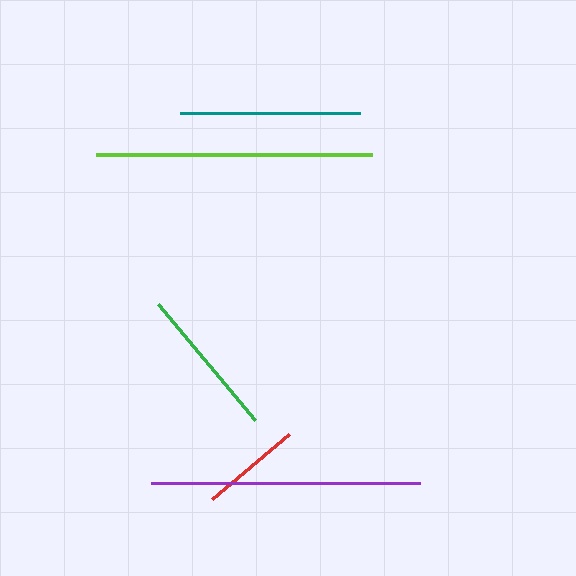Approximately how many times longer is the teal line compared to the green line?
The teal line is approximately 1.2 times the length of the green line.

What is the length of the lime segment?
The lime segment is approximately 276 pixels long.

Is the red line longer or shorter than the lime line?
The lime line is longer than the red line.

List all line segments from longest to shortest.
From longest to shortest: lime, purple, teal, green, red.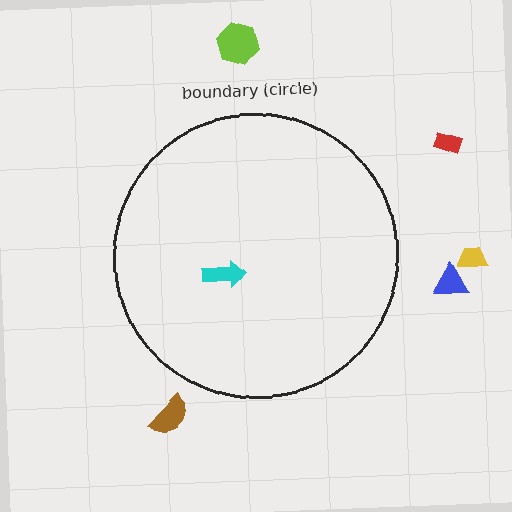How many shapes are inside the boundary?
1 inside, 5 outside.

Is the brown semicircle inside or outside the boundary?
Outside.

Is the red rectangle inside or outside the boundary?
Outside.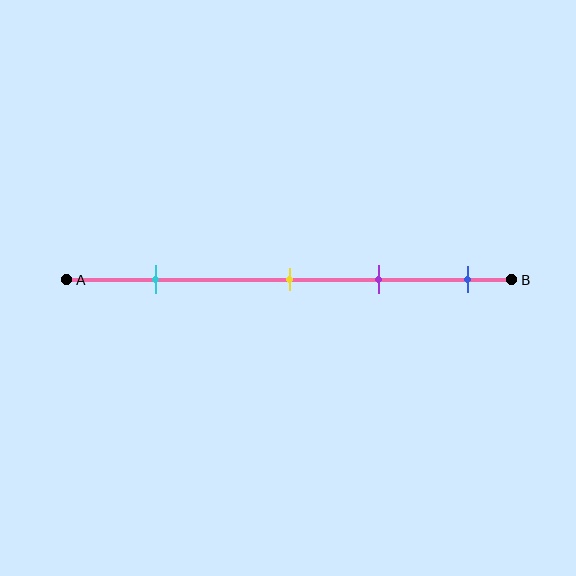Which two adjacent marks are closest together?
The yellow and purple marks are the closest adjacent pair.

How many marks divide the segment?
There are 4 marks dividing the segment.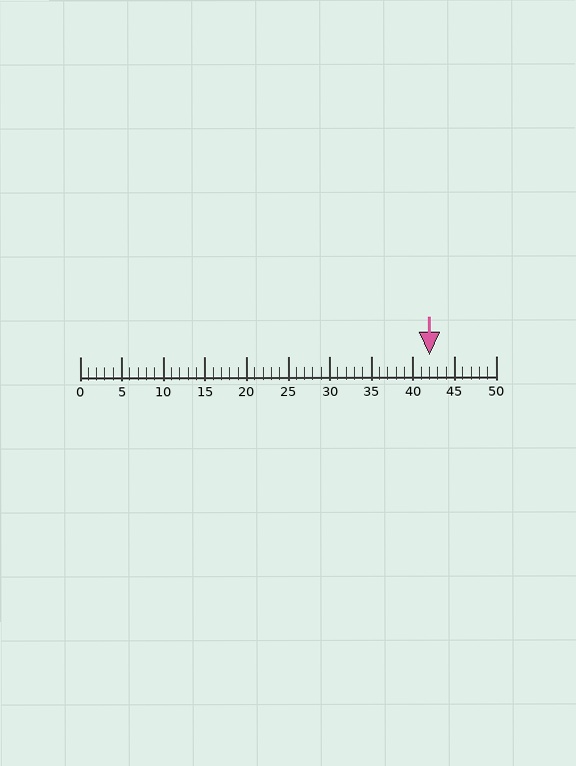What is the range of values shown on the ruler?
The ruler shows values from 0 to 50.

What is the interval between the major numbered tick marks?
The major tick marks are spaced 5 units apart.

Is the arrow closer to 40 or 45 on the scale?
The arrow is closer to 40.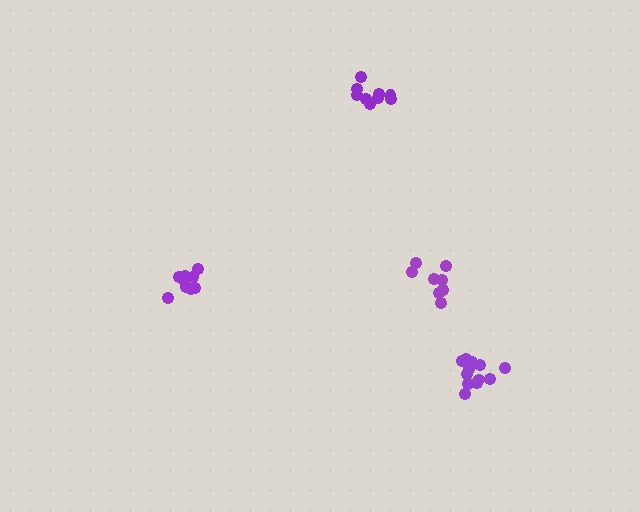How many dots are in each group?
Group 1: 10 dots, Group 2: 12 dots, Group 3: 8 dots, Group 4: 9 dots (39 total).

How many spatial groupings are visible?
There are 4 spatial groupings.